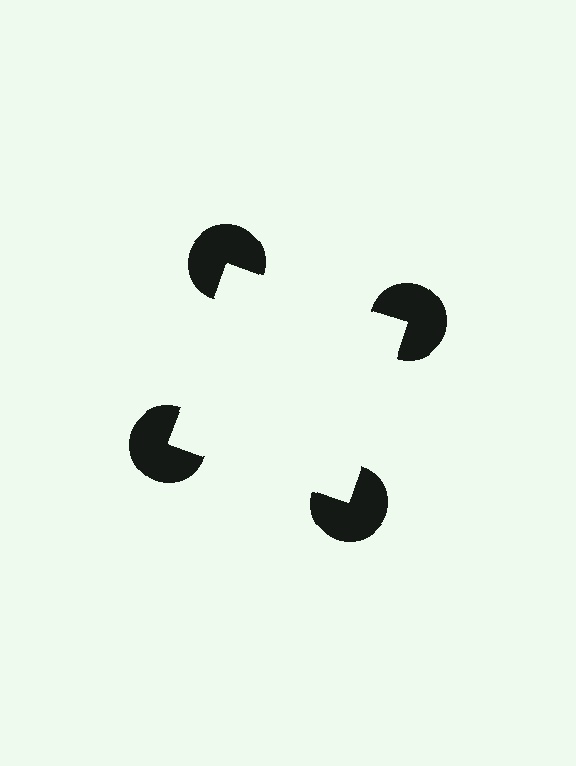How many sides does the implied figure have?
4 sides.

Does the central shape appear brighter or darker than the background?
It typically appears slightly brighter than the background, even though no actual brightness change is drawn.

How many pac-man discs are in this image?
There are 4 — one at each vertex of the illusory square.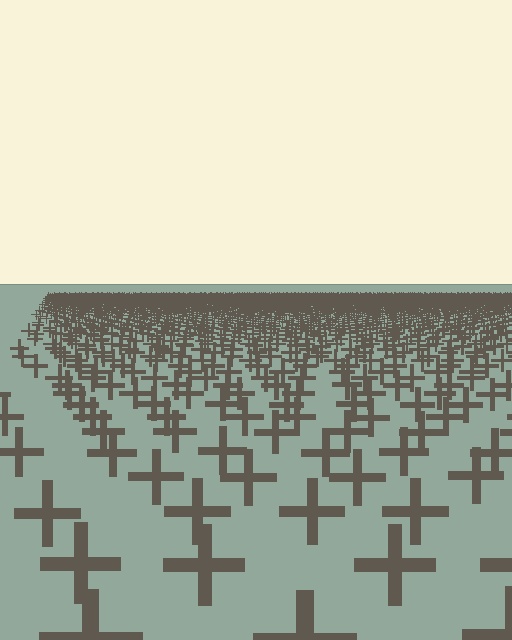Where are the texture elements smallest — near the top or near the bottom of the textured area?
Near the top.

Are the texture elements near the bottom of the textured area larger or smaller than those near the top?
Larger. Near the bottom, elements are closer to the viewer and appear at a bigger on-screen size.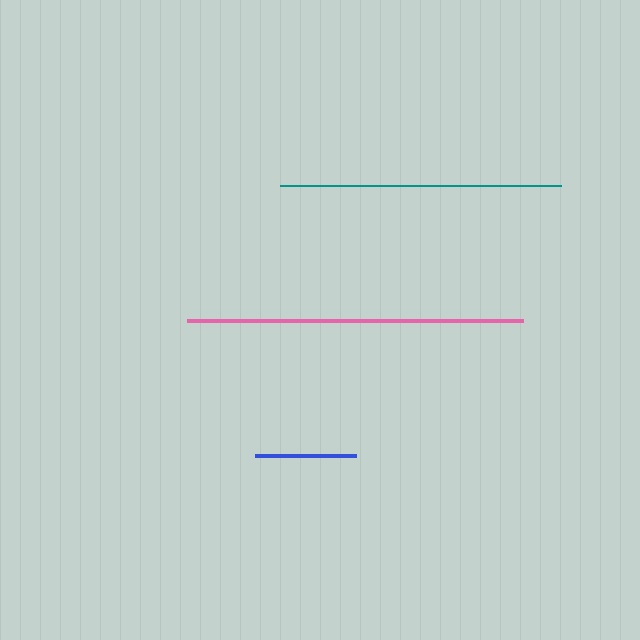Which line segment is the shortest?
The blue line is the shortest at approximately 100 pixels.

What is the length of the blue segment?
The blue segment is approximately 100 pixels long.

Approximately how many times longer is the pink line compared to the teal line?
The pink line is approximately 1.2 times the length of the teal line.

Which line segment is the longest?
The pink line is the longest at approximately 335 pixels.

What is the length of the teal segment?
The teal segment is approximately 281 pixels long.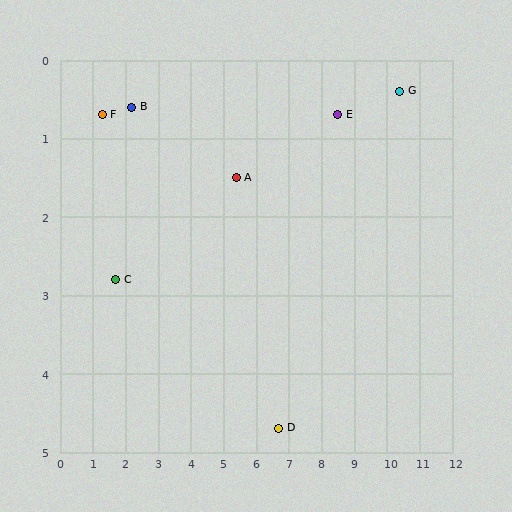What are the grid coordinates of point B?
Point B is at approximately (2.2, 0.6).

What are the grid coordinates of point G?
Point G is at approximately (10.4, 0.4).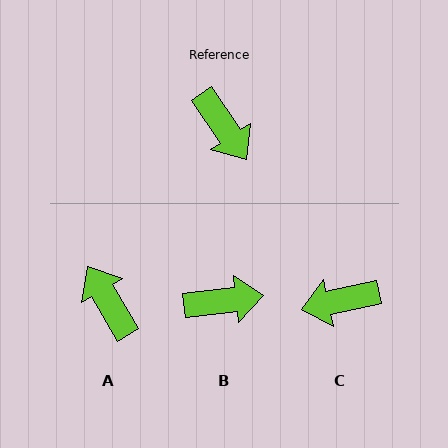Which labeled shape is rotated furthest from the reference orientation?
A, about 177 degrees away.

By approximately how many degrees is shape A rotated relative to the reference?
Approximately 177 degrees counter-clockwise.